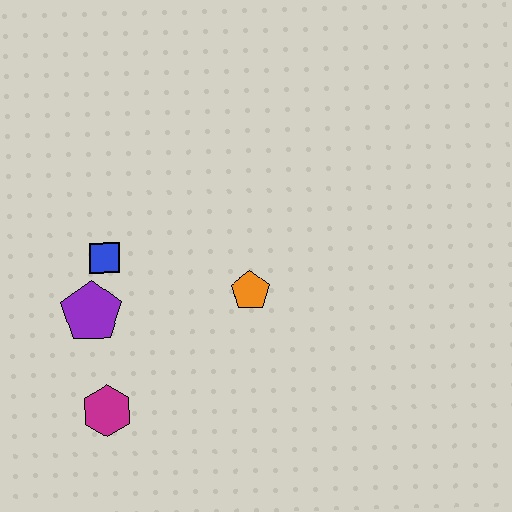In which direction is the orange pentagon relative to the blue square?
The orange pentagon is to the right of the blue square.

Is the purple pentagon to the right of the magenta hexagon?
No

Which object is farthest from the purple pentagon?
The orange pentagon is farthest from the purple pentagon.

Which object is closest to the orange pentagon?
The blue square is closest to the orange pentagon.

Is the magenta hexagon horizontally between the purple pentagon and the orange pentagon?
Yes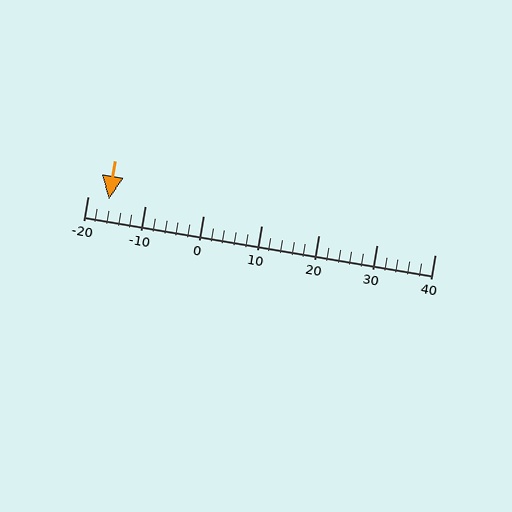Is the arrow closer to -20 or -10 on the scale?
The arrow is closer to -20.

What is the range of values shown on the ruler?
The ruler shows values from -20 to 40.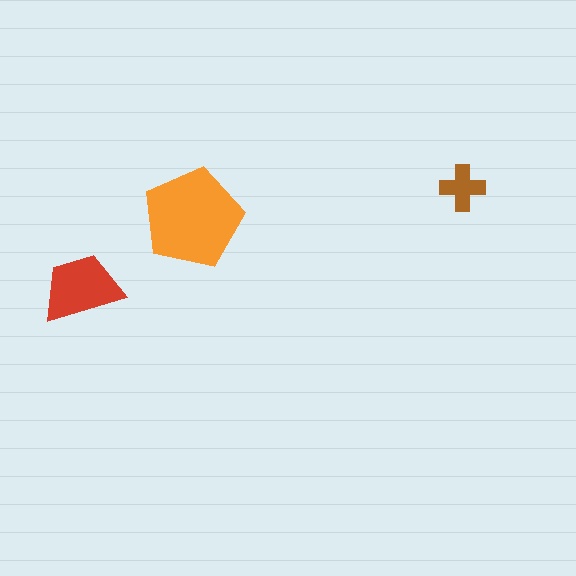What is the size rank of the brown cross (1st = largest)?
3rd.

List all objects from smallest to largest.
The brown cross, the red trapezoid, the orange pentagon.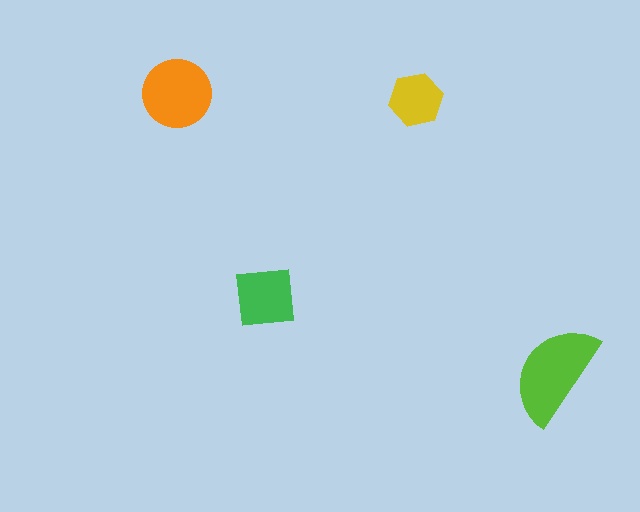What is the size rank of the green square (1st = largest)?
3rd.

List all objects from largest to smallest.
The lime semicircle, the orange circle, the green square, the yellow hexagon.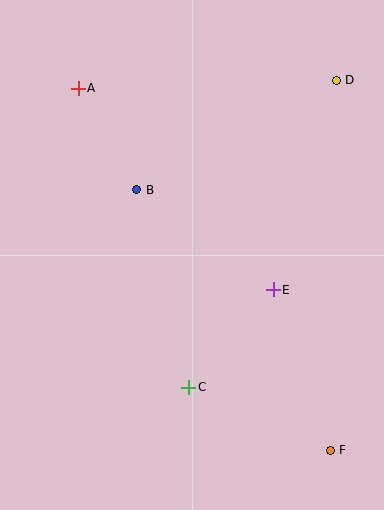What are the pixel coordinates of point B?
Point B is at (137, 190).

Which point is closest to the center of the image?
Point B at (137, 190) is closest to the center.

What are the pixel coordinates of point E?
Point E is at (273, 290).